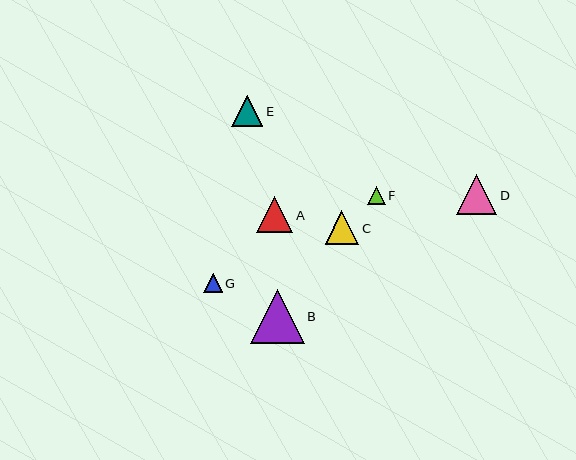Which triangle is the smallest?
Triangle F is the smallest with a size of approximately 18 pixels.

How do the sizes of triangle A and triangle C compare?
Triangle A and triangle C are approximately the same size.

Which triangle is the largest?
Triangle B is the largest with a size of approximately 54 pixels.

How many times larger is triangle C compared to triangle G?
Triangle C is approximately 1.8 times the size of triangle G.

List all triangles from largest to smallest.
From largest to smallest: B, D, A, C, E, G, F.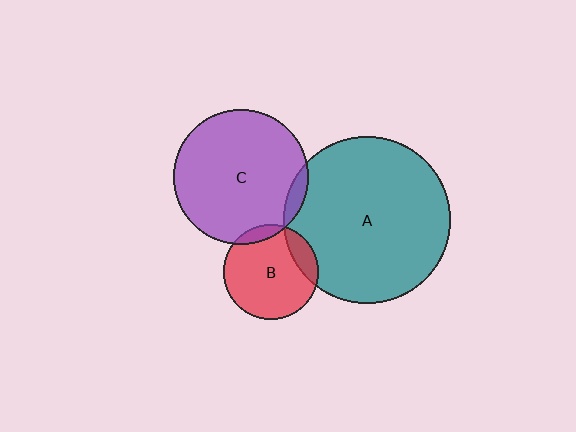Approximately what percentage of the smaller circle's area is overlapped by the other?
Approximately 15%.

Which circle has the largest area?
Circle A (teal).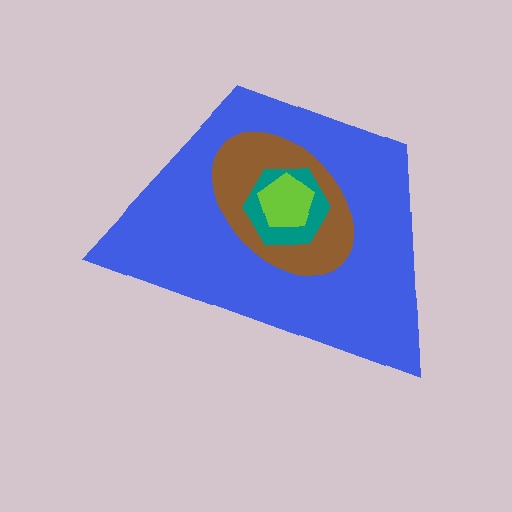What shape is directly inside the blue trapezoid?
The brown ellipse.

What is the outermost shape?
The blue trapezoid.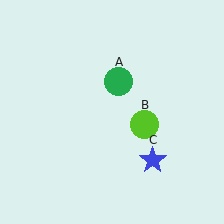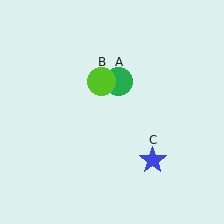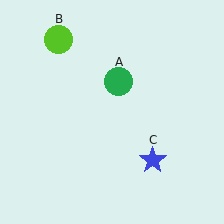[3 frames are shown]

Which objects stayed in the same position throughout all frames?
Green circle (object A) and blue star (object C) remained stationary.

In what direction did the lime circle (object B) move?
The lime circle (object B) moved up and to the left.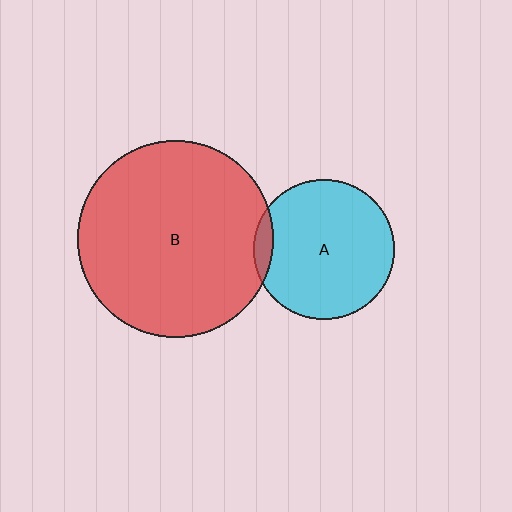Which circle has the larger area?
Circle B (red).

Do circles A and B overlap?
Yes.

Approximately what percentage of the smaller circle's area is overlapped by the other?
Approximately 5%.